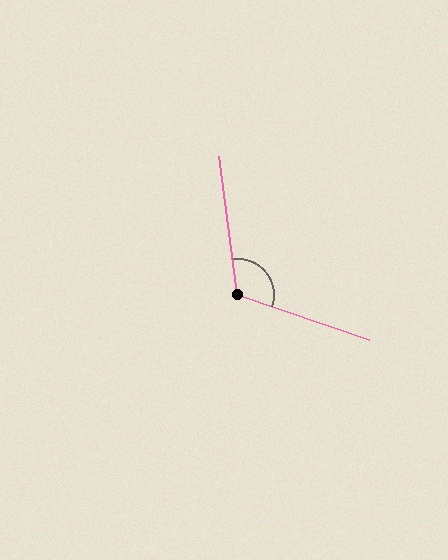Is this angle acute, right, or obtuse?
It is obtuse.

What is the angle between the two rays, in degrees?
Approximately 116 degrees.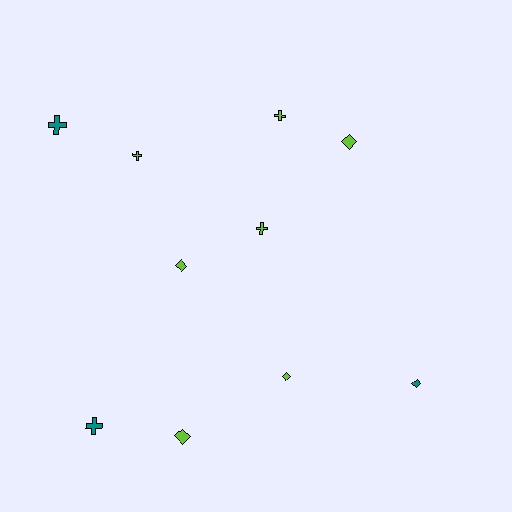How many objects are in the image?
There are 10 objects.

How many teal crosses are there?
There are 2 teal crosses.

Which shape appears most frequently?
Cross, with 5 objects.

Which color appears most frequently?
Lime, with 7 objects.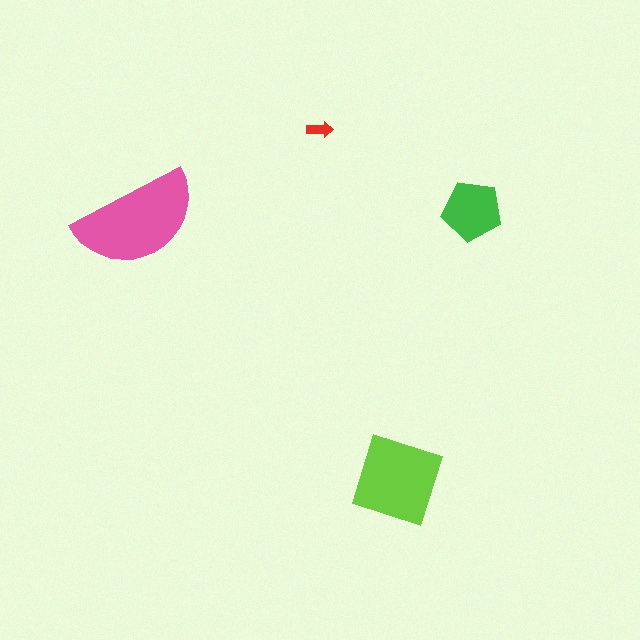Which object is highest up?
The red arrow is topmost.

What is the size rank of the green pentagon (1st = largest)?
3rd.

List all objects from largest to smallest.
The pink semicircle, the lime square, the green pentagon, the red arrow.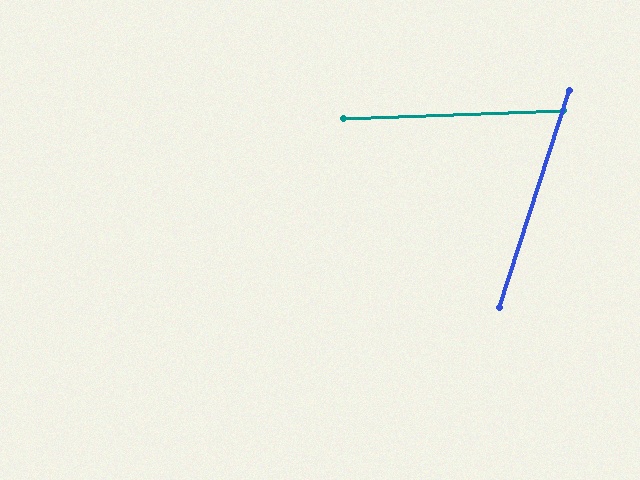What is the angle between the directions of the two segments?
Approximately 70 degrees.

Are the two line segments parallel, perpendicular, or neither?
Neither parallel nor perpendicular — they differ by about 70°.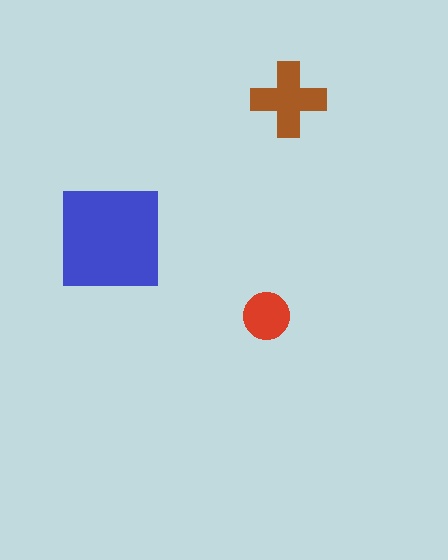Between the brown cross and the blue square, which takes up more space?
The blue square.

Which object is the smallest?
The red circle.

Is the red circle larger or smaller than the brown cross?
Smaller.